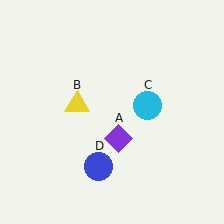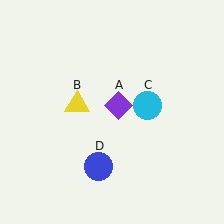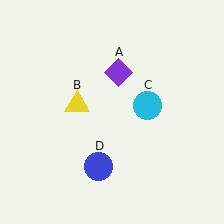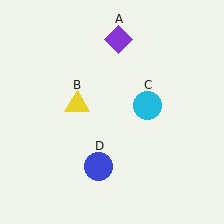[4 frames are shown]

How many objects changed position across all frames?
1 object changed position: purple diamond (object A).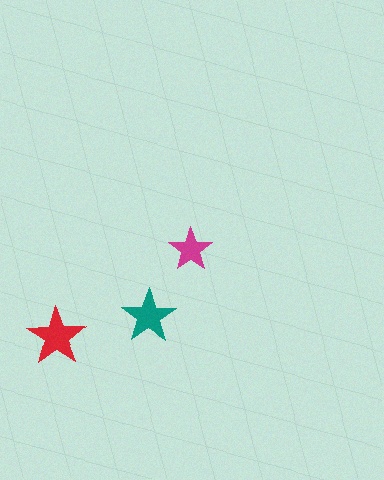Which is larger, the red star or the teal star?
The red one.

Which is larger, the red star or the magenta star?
The red one.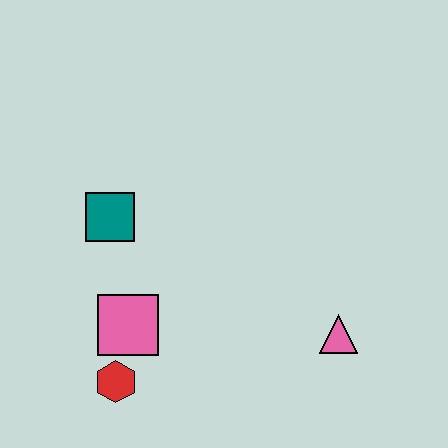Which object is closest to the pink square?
The red hexagon is closest to the pink square.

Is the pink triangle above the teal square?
No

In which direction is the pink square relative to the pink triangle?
The pink square is to the left of the pink triangle.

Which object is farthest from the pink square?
The pink triangle is farthest from the pink square.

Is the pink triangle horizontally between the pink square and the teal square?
No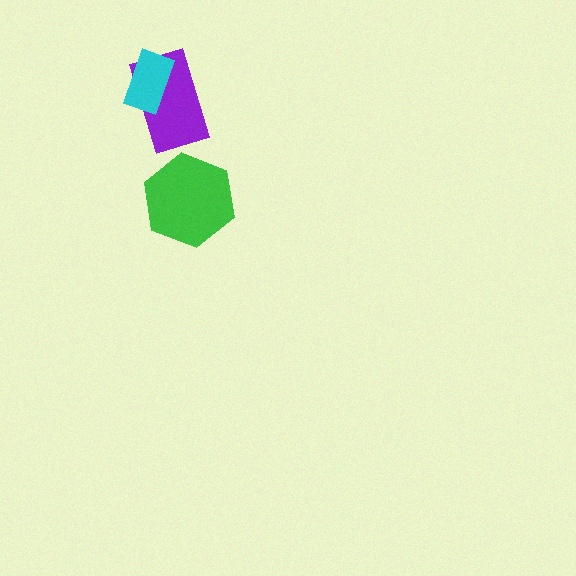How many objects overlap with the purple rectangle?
1 object overlaps with the purple rectangle.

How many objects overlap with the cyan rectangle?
1 object overlaps with the cyan rectangle.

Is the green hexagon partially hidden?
No, no other shape covers it.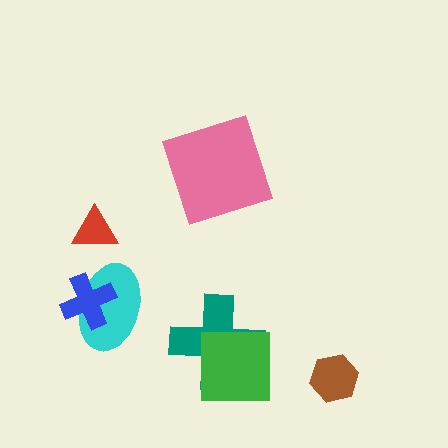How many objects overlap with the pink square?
0 objects overlap with the pink square.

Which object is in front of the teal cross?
The green square is in front of the teal cross.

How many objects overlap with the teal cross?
1 object overlaps with the teal cross.